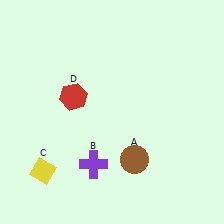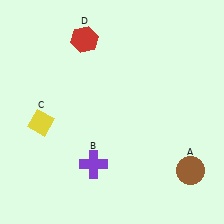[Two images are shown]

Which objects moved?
The objects that moved are: the brown circle (A), the yellow diamond (C), the red hexagon (D).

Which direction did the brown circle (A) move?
The brown circle (A) moved right.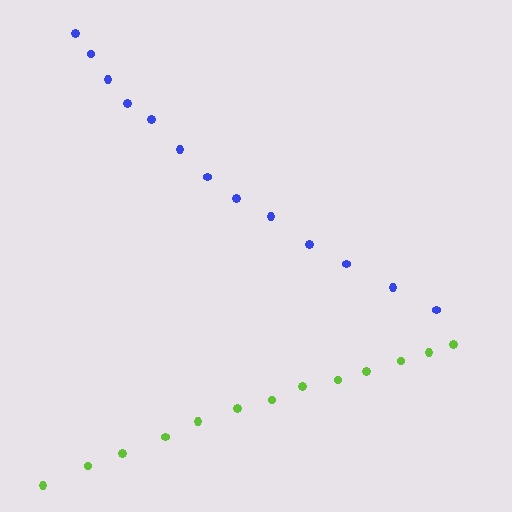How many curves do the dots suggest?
There are 2 distinct paths.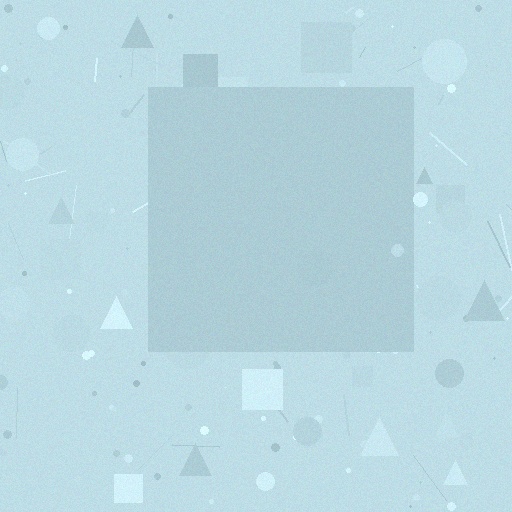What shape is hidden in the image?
A square is hidden in the image.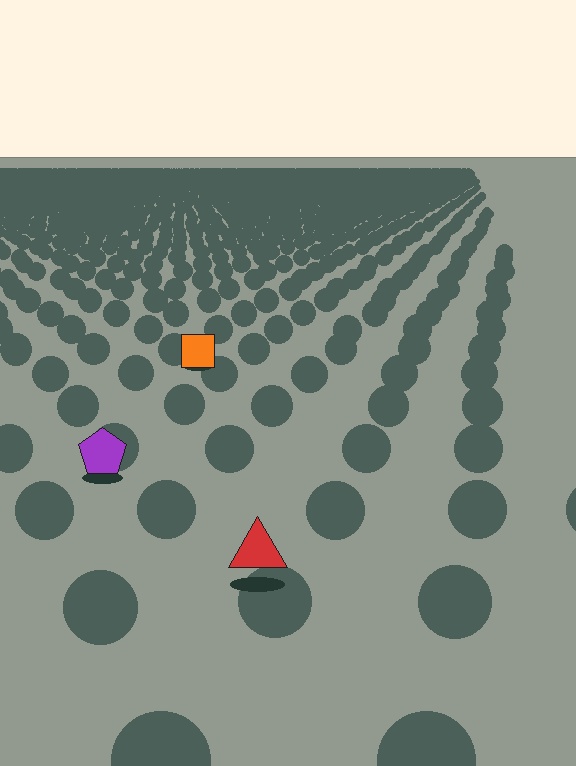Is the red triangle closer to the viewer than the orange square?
Yes. The red triangle is closer — you can tell from the texture gradient: the ground texture is coarser near it.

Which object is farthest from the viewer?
The orange square is farthest from the viewer. It appears smaller and the ground texture around it is denser.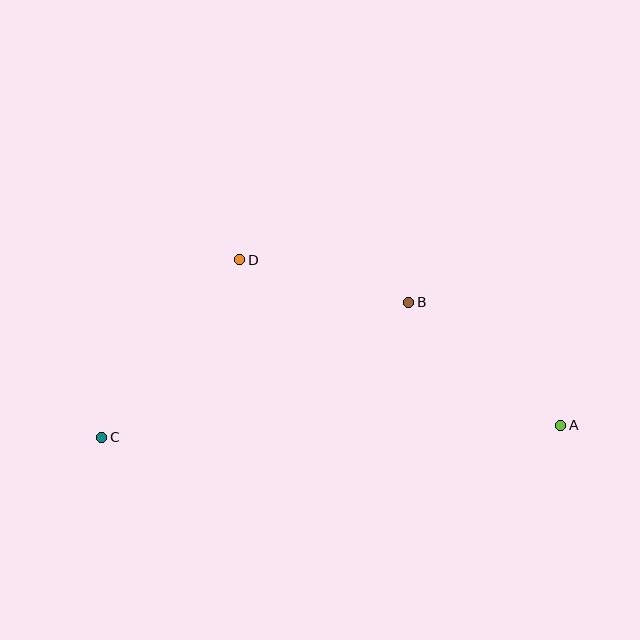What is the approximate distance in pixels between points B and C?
The distance between B and C is approximately 336 pixels.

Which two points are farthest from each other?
Points A and C are farthest from each other.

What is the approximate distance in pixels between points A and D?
The distance between A and D is approximately 361 pixels.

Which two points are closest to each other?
Points B and D are closest to each other.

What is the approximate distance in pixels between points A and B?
The distance between A and B is approximately 196 pixels.